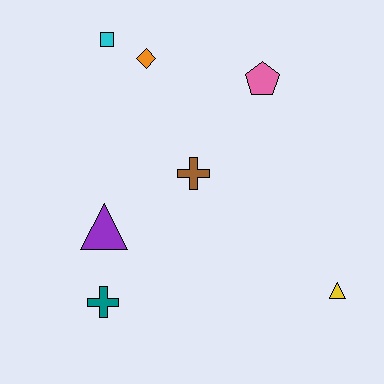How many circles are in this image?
There are no circles.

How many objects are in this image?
There are 7 objects.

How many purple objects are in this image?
There is 1 purple object.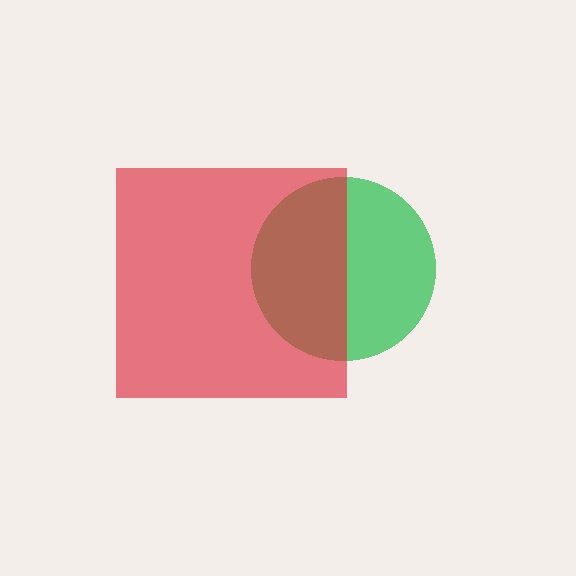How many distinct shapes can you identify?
There are 2 distinct shapes: a green circle, a red square.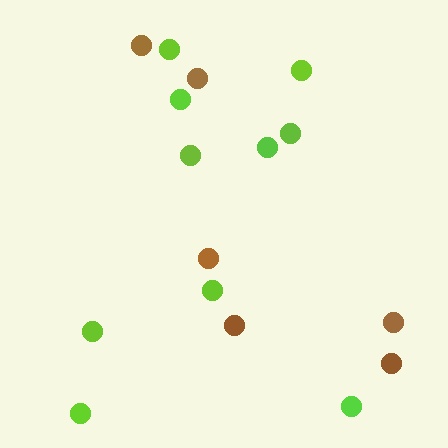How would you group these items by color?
There are 2 groups: one group of lime circles (10) and one group of brown circles (6).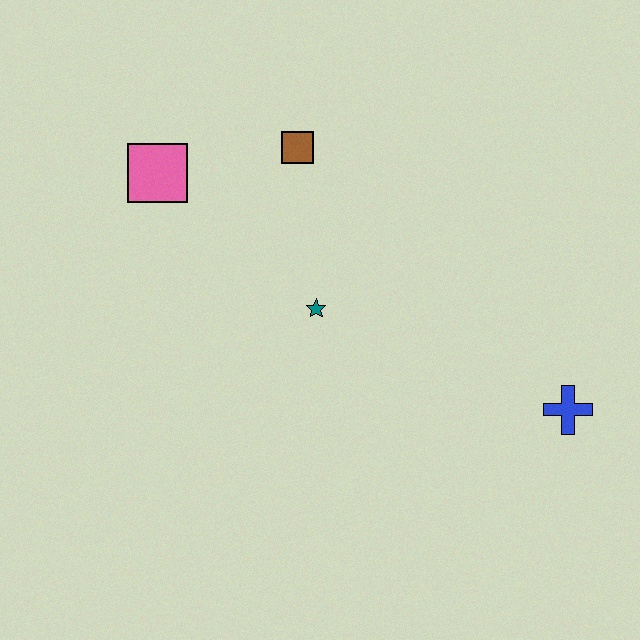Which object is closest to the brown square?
The pink square is closest to the brown square.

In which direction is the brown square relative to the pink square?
The brown square is to the right of the pink square.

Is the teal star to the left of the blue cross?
Yes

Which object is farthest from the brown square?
The blue cross is farthest from the brown square.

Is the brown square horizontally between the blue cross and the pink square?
Yes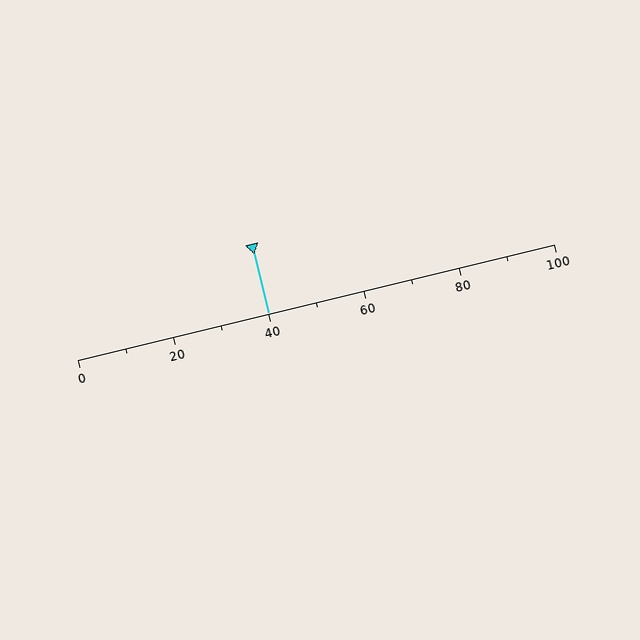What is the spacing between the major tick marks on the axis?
The major ticks are spaced 20 apart.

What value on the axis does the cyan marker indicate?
The marker indicates approximately 40.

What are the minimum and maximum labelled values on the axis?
The axis runs from 0 to 100.